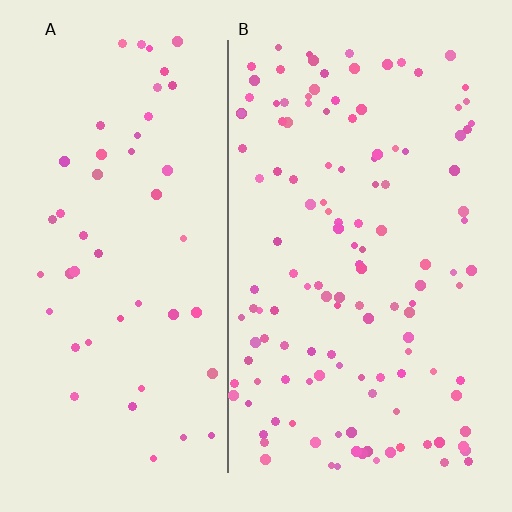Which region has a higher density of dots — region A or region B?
B (the right).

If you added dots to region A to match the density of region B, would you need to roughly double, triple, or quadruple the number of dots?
Approximately triple.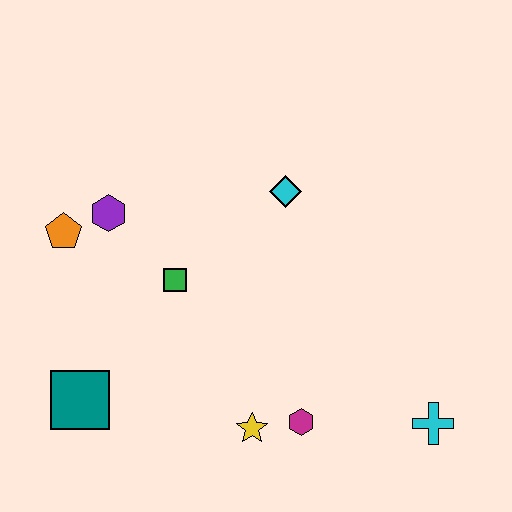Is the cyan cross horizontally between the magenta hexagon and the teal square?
No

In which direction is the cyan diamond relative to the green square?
The cyan diamond is to the right of the green square.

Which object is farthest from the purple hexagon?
The cyan cross is farthest from the purple hexagon.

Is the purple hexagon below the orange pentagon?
No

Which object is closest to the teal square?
The green square is closest to the teal square.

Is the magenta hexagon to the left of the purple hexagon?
No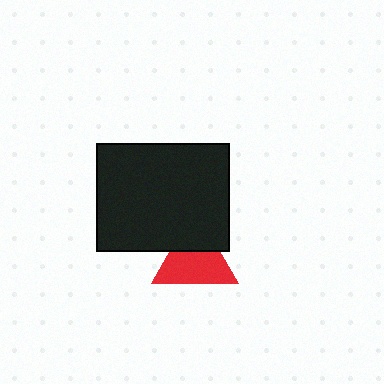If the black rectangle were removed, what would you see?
You would see the complete red triangle.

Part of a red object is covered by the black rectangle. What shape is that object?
It is a triangle.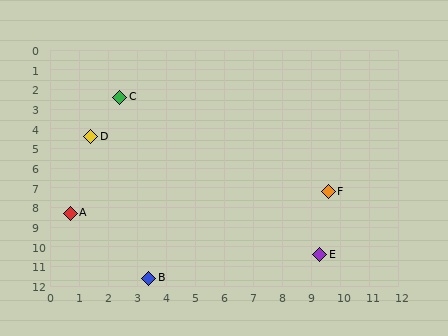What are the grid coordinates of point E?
Point E is at approximately (9.3, 10.4).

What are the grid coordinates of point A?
Point A is at approximately (0.7, 8.3).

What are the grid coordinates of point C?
Point C is at approximately (2.4, 2.4).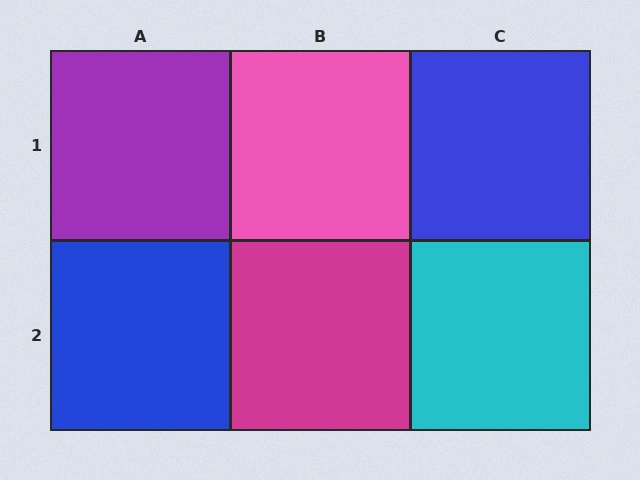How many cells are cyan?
1 cell is cyan.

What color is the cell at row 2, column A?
Blue.